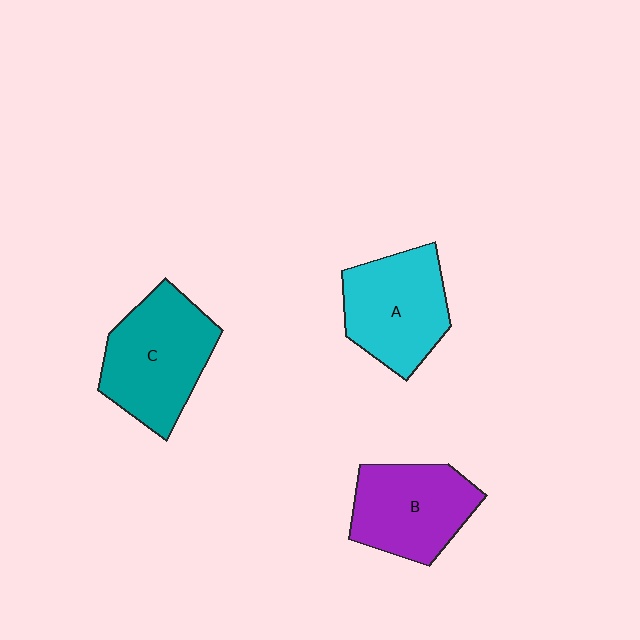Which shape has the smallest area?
Shape B (purple).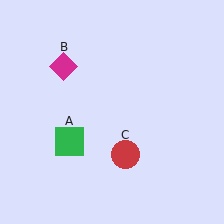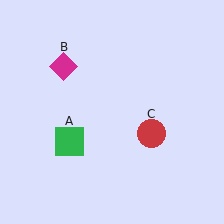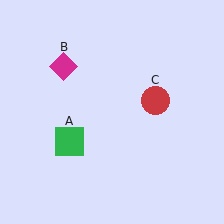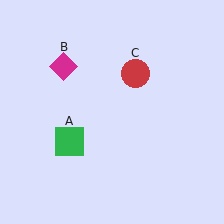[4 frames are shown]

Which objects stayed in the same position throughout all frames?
Green square (object A) and magenta diamond (object B) remained stationary.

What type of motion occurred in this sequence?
The red circle (object C) rotated counterclockwise around the center of the scene.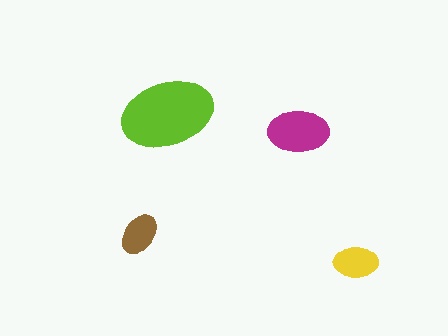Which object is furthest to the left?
The brown ellipse is leftmost.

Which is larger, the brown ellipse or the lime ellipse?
The lime one.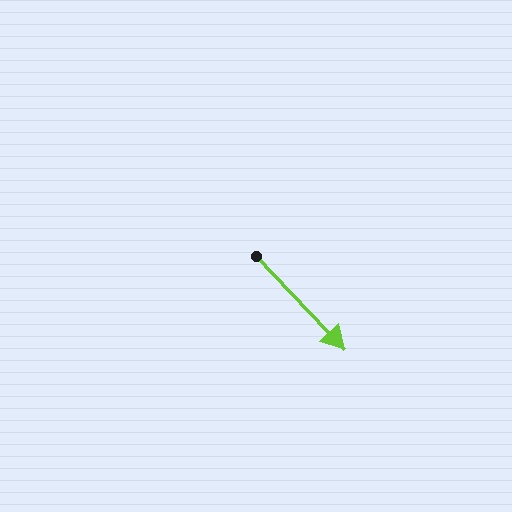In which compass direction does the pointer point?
Southeast.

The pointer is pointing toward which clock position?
Roughly 5 o'clock.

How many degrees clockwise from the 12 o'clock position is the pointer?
Approximately 136 degrees.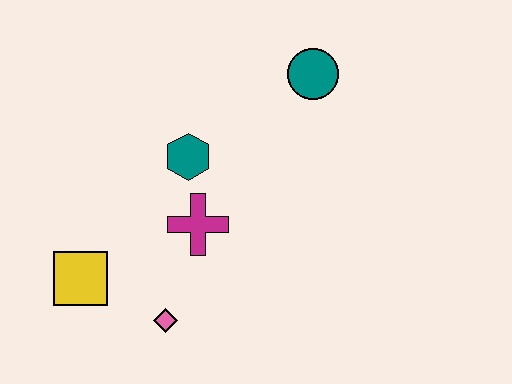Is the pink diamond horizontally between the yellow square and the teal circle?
Yes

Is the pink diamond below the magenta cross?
Yes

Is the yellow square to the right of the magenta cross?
No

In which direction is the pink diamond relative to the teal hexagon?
The pink diamond is below the teal hexagon.